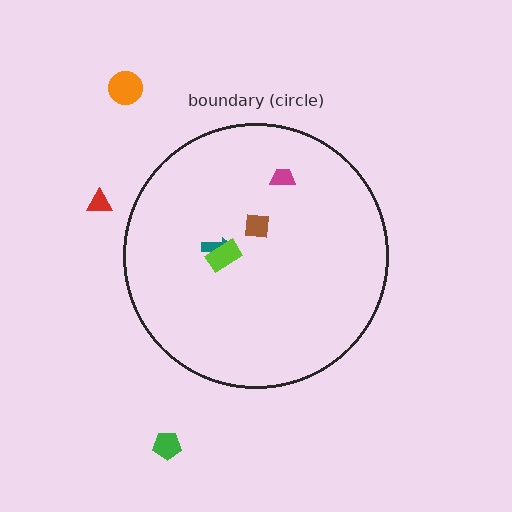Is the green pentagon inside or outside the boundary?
Outside.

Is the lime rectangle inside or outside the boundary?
Inside.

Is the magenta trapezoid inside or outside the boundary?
Inside.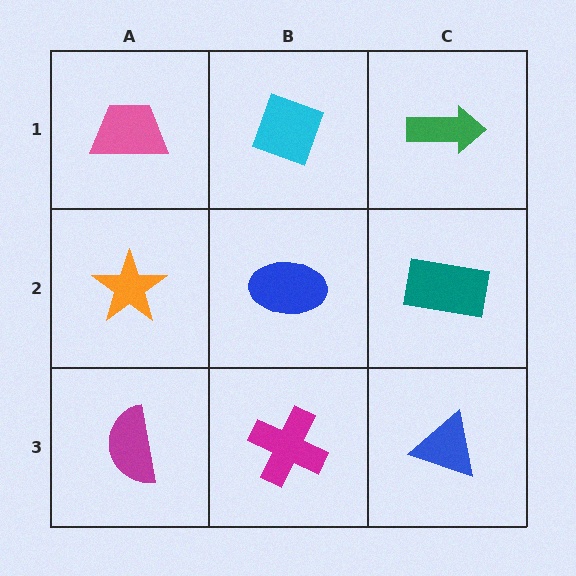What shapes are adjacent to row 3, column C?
A teal rectangle (row 2, column C), a magenta cross (row 3, column B).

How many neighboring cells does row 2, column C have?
3.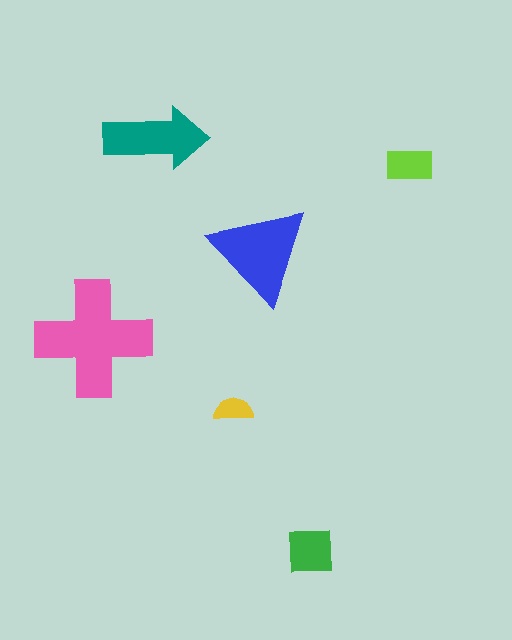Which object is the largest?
The pink cross.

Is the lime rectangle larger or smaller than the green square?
Smaller.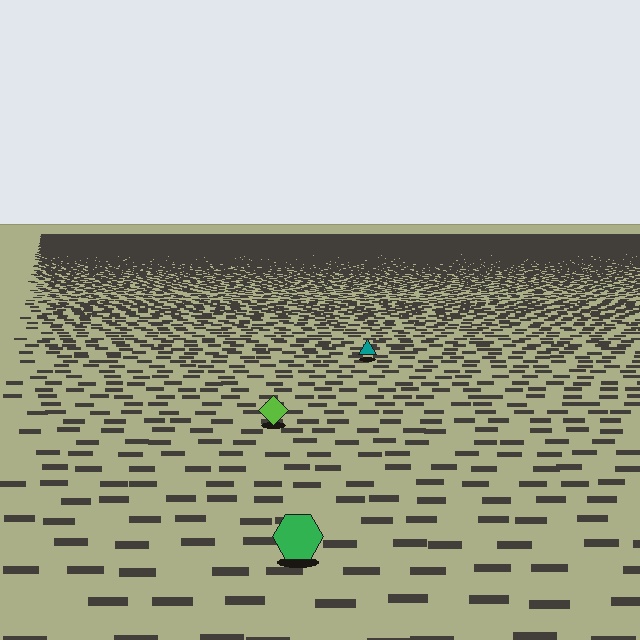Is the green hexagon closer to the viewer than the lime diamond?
Yes. The green hexagon is closer — you can tell from the texture gradient: the ground texture is coarser near it.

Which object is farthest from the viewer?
The teal triangle is farthest from the viewer. It appears smaller and the ground texture around it is denser.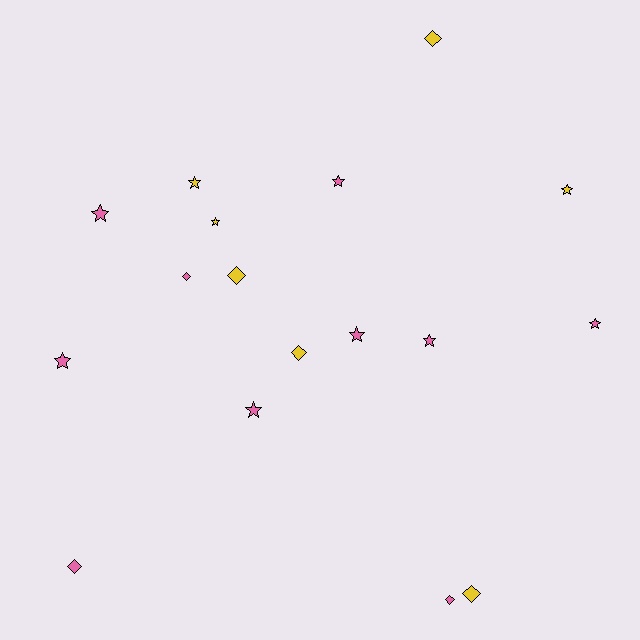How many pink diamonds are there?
There are 3 pink diamonds.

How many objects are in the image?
There are 17 objects.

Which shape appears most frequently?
Star, with 10 objects.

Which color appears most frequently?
Pink, with 10 objects.